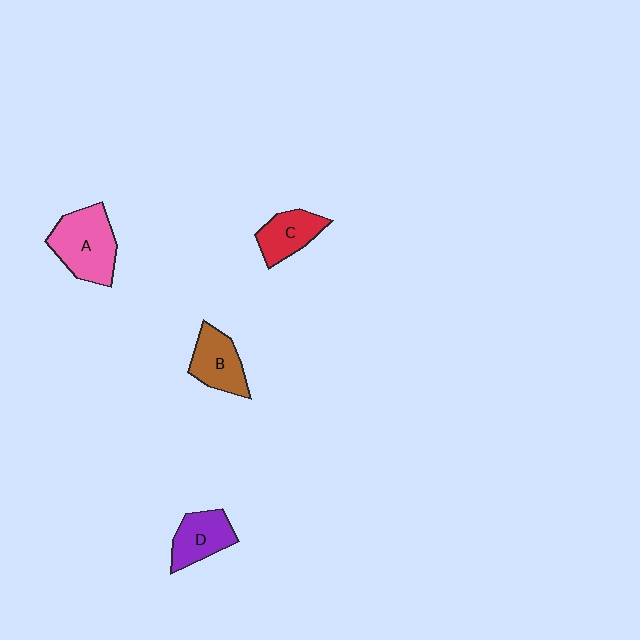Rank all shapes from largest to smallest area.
From largest to smallest: A (pink), B (brown), D (purple), C (red).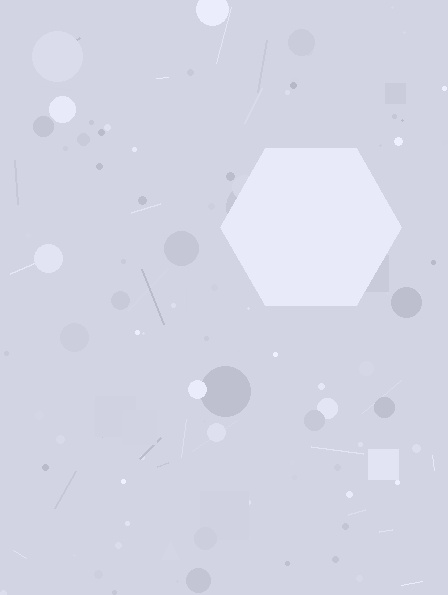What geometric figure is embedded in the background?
A hexagon is embedded in the background.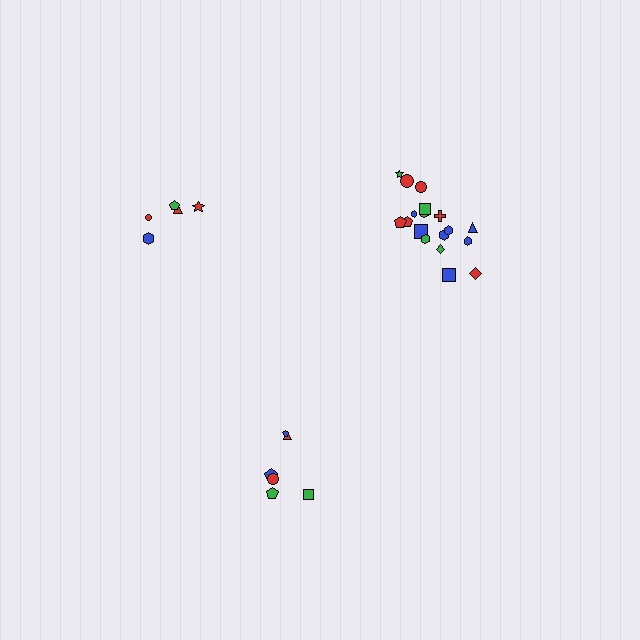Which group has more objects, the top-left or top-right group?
The top-right group.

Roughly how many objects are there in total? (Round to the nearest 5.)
Roughly 30 objects in total.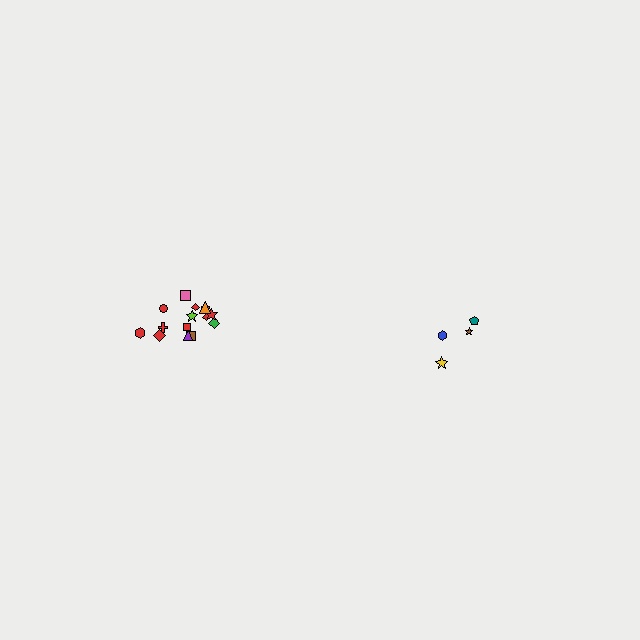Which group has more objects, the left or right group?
The left group.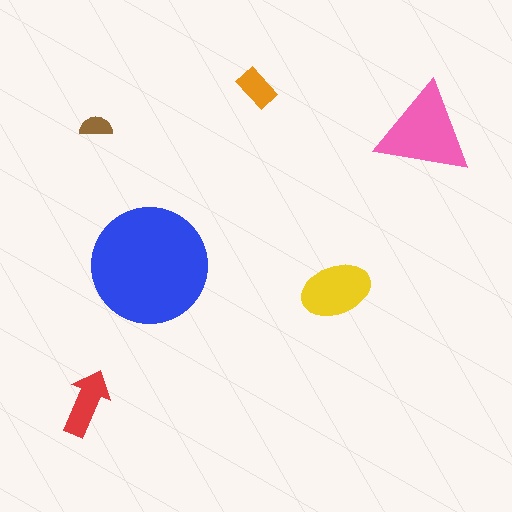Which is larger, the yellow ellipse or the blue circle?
The blue circle.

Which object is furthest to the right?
The pink triangle is rightmost.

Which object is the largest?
The blue circle.